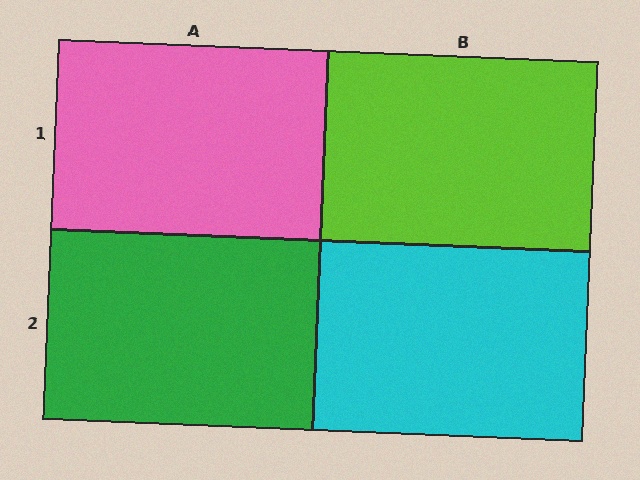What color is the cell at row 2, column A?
Green.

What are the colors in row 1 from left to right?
Pink, lime.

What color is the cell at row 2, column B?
Cyan.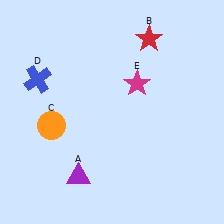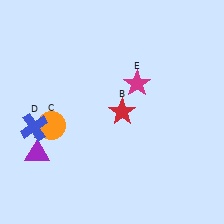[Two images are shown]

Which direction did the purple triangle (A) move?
The purple triangle (A) moved left.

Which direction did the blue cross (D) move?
The blue cross (D) moved down.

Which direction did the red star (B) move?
The red star (B) moved down.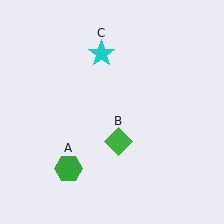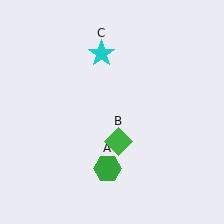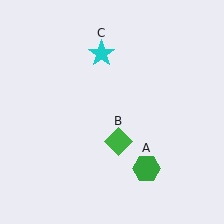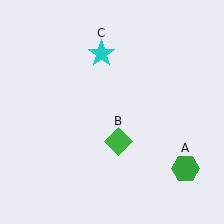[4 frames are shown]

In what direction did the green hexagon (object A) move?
The green hexagon (object A) moved right.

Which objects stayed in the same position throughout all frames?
Green diamond (object B) and cyan star (object C) remained stationary.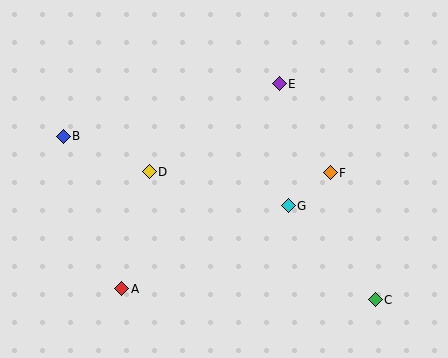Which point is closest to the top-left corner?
Point B is closest to the top-left corner.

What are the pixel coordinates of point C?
Point C is at (375, 300).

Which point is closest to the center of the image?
Point G at (288, 206) is closest to the center.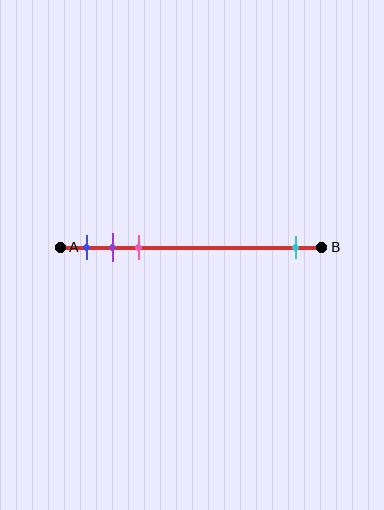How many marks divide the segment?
There are 4 marks dividing the segment.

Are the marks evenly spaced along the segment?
No, the marks are not evenly spaced.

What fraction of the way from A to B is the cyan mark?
The cyan mark is approximately 90% (0.9) of the way from A to B.